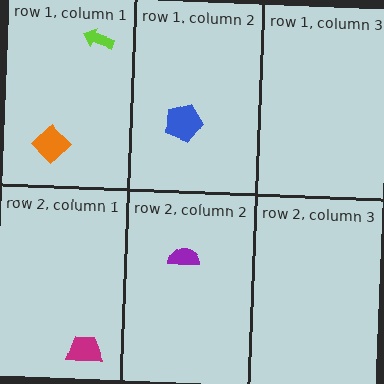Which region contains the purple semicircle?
The row 2, column 2 region.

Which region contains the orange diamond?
The row 1, column 1 region.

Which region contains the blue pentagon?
The row 1, column 2 region.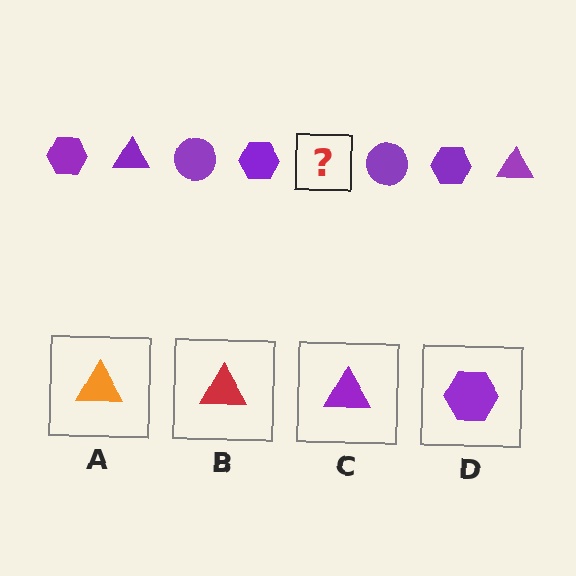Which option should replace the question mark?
Option C.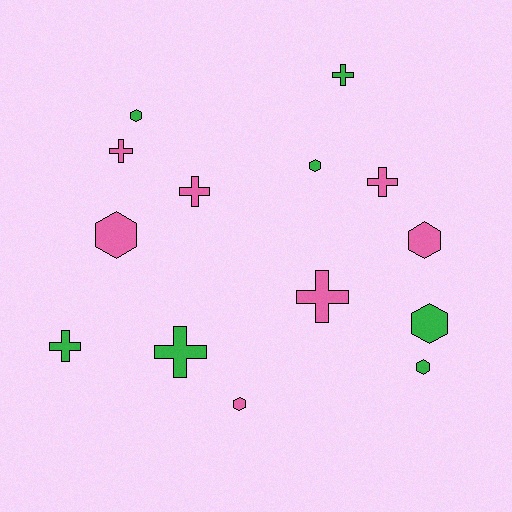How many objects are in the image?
There are 14 objects.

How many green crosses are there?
There are 3 green crosses.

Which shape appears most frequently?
Cross, with 7 objects.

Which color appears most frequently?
Pink, with 7 objects.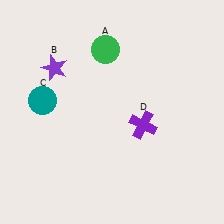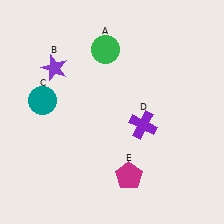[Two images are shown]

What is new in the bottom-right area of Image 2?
A magenta pentagon (E) was added in the bottom-right area of Image 2.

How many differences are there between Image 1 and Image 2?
There is 1 difference between the two images.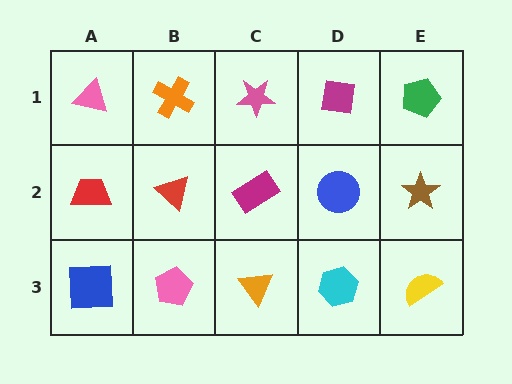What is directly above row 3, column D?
A blue circle.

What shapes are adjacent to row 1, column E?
A brown star (row 2, column E), a magenta square (row 1, column D).